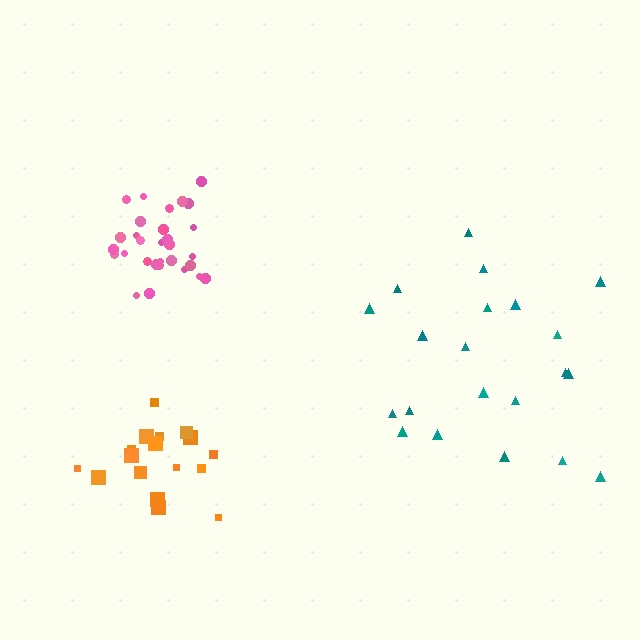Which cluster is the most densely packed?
Pink.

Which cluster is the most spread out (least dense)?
Teal.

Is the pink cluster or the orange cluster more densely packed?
Pink.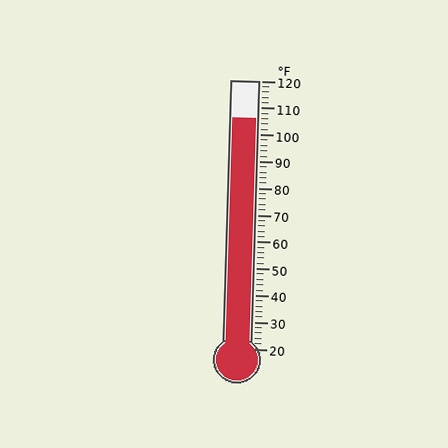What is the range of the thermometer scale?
The thermometer scale ranges from 20°F to 120°F.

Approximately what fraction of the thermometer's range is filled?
The thermometer is filled to approximately 85% of its range.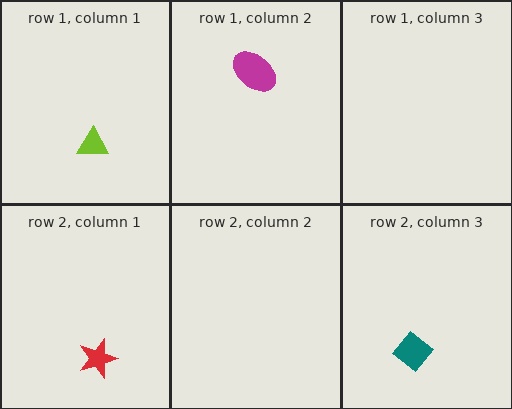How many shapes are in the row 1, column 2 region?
1.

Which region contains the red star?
The row 2, column 1 region.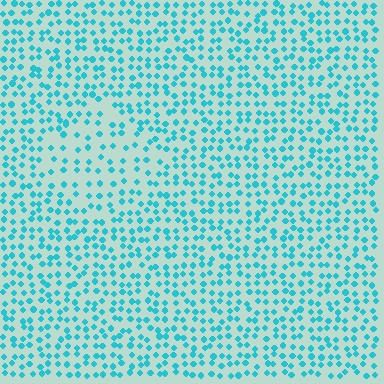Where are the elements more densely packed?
The elements are more densely packed outside the diamond boundary.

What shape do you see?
I see a diamond.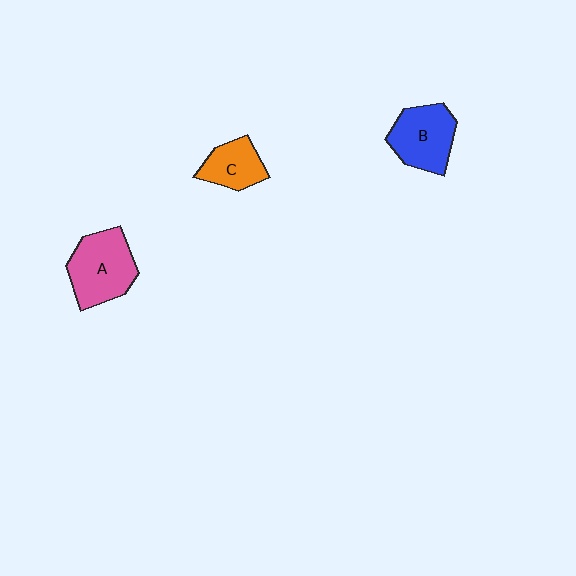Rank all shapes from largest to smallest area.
From largest to smallest: A (pink), B (blue), C (orange).